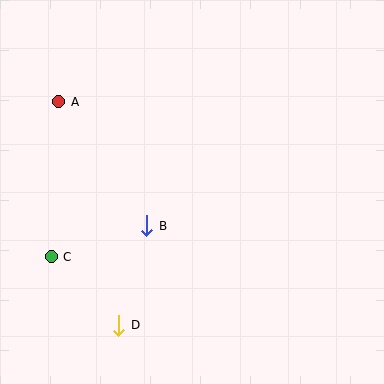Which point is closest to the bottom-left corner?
Point D is closest to the bottom-left corner.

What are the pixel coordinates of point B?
Point B is at (147, 226).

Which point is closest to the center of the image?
Point B at (147, 226) is closest to the center.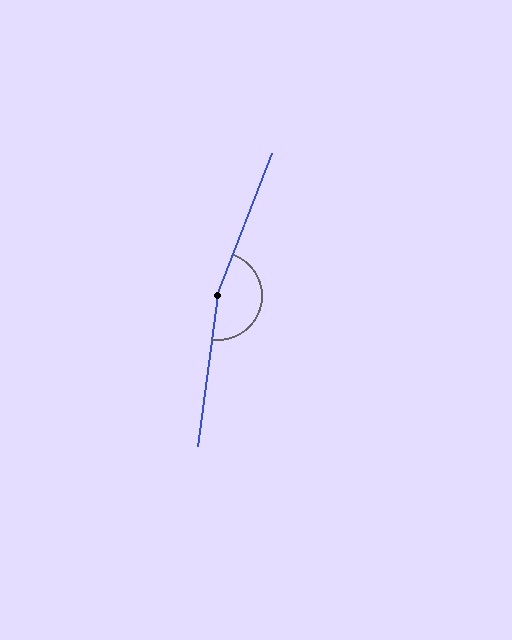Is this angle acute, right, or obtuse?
It is obtuse.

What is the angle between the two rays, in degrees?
Approximately 166 degrees.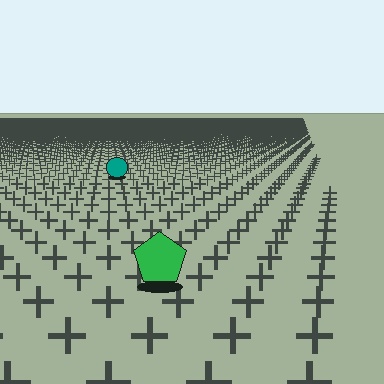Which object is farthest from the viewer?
The teal circle is farthest from the viewer. It appears smaller and the ground texture around it is denser.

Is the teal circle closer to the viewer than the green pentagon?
No. The green pentagon is closer — you can tell from the texture gradient: the ground texture is coarser near it.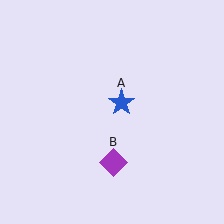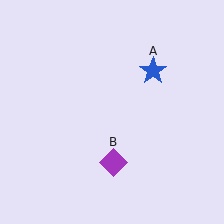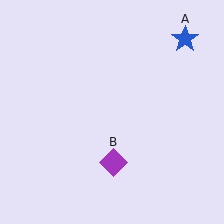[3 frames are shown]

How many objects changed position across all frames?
1 object changed position: blue star (object A).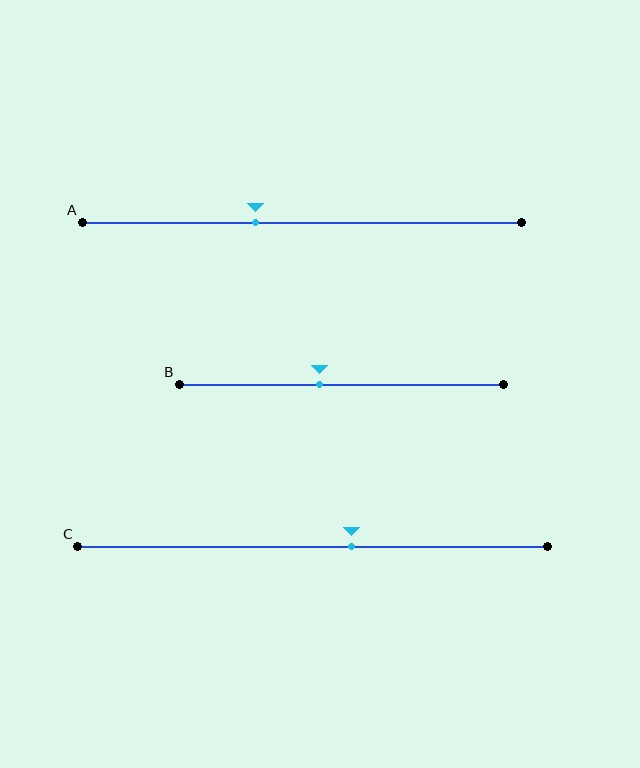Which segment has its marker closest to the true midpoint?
Segment B has its marker closest to the true midpoint.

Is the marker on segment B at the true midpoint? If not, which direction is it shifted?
No, the marker on segment B is shifted to the left by about 7% of the segment length.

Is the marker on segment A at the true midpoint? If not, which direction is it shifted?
No, the marker on segment A is shifted to the left by about 11% of the segment length.